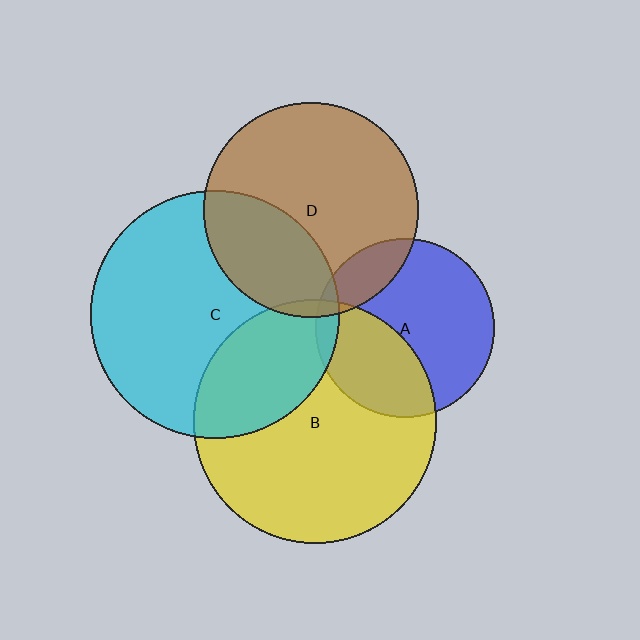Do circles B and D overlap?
Yes.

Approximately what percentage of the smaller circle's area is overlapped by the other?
Approximately 5%.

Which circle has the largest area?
Circle C (cyan).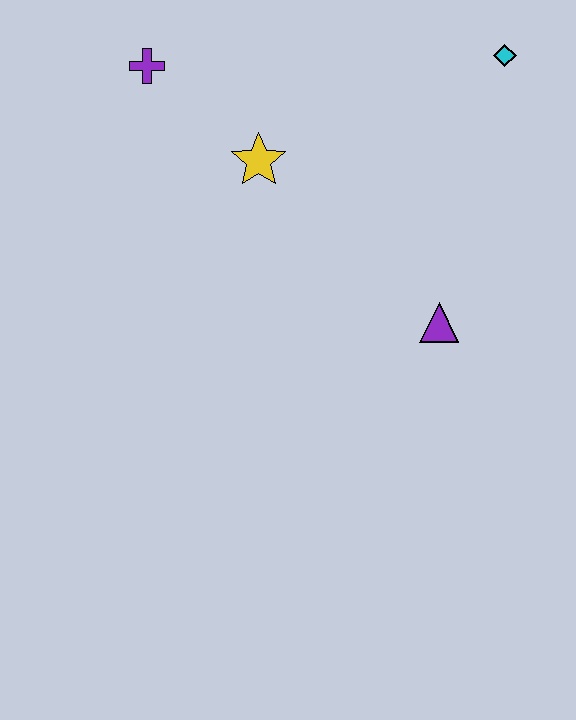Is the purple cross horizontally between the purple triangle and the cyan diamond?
No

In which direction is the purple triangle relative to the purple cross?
The purple triangle is to the right of the purple cross.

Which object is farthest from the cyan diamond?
The purple cross is farthest from the cyan diamond.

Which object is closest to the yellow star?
The purple cross is closest to the yellow star.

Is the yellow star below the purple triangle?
No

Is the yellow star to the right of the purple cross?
Yes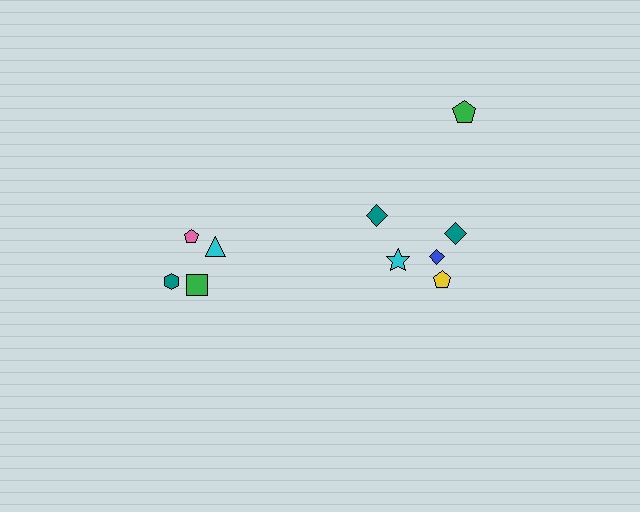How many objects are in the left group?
There are 4 objects.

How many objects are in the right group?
There are 6 objects.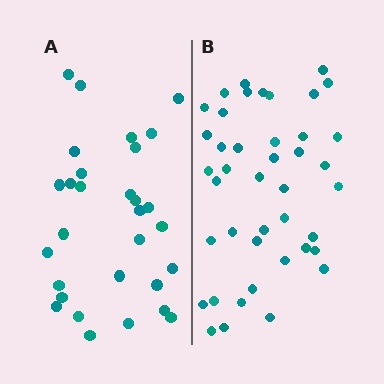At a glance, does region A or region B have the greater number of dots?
Region B (the right region) has more dots.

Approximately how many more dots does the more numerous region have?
Region B has roughly 12 or so more dots than region A.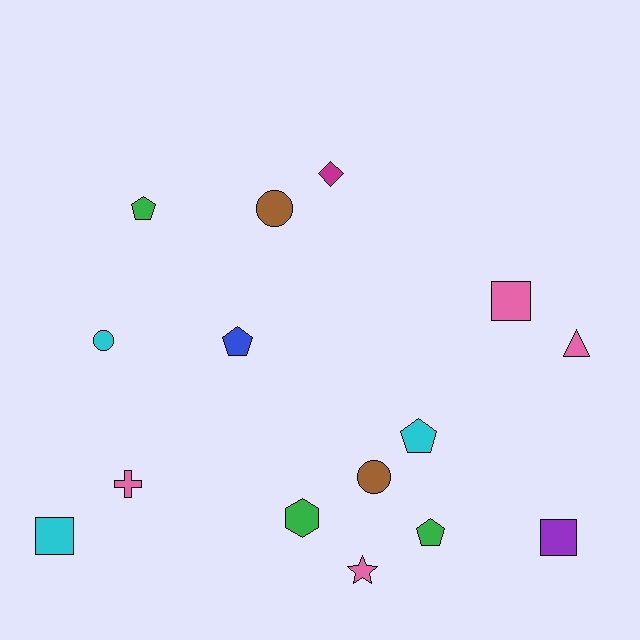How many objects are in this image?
There are 15 objects.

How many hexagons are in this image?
There is 1 hexagon.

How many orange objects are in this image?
There are no orange objects.